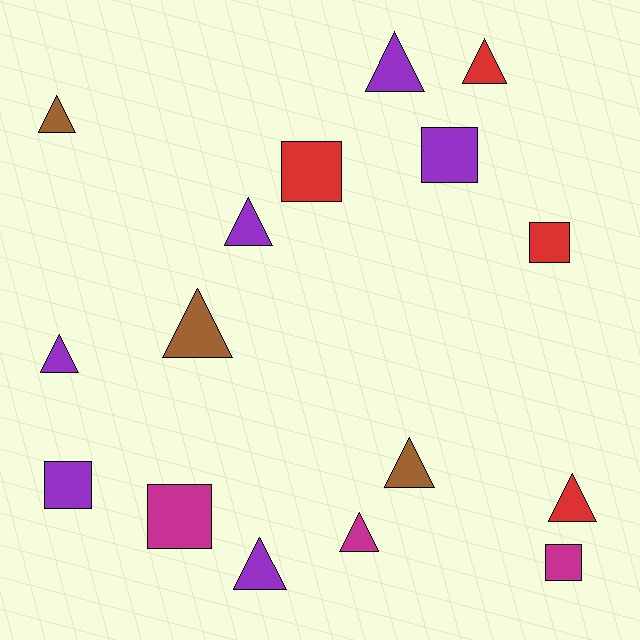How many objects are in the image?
There are 16 objects.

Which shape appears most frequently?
Triangle, with 10 objects.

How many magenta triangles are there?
There is 1 magenta triangle.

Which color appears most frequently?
Purple, with 6 objects.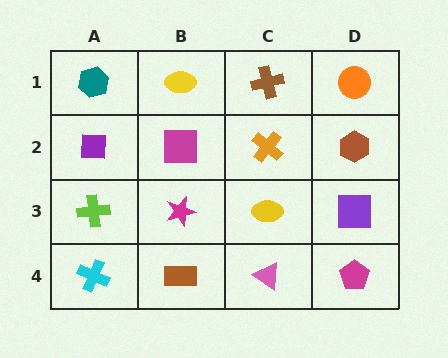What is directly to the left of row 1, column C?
A yellow ellipse.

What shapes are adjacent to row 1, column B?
A magenta square (row 2, column B), a teal hexagon (row 1, column A), a brown cross (row 1, column C).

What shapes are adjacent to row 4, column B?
A magenta star (row 3, column B), a cyan cross (row 4, column A), a pink triangle (row 4, column C).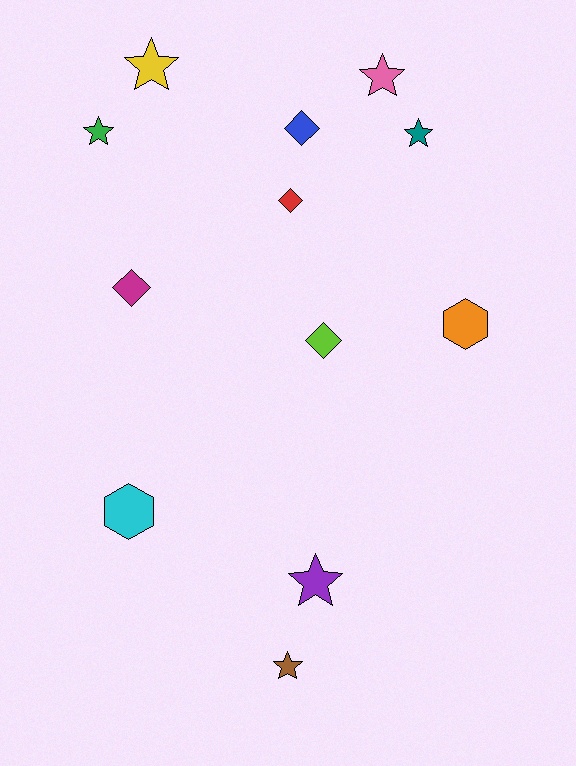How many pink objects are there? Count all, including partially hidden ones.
There is 1 pink object.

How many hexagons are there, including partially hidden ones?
There are 2 hexagons.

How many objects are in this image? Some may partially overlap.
There are 12 objects.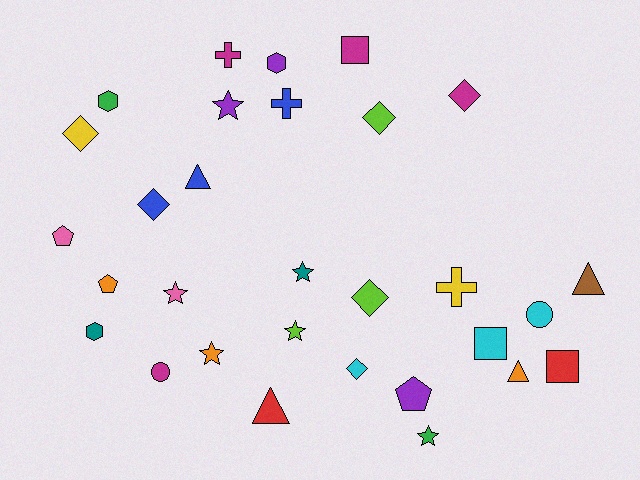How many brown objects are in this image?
There is 1 brown object.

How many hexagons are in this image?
There are 3 hexagons.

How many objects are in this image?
There are 30 objects.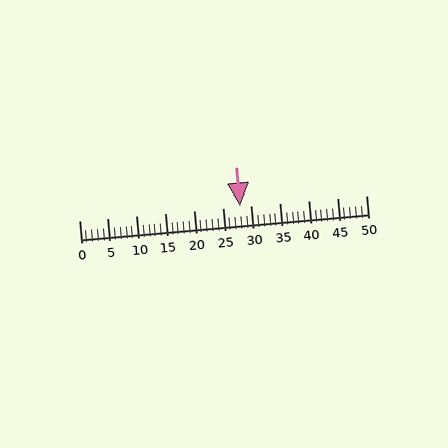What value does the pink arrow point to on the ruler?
The pink arrow points to approximately 28.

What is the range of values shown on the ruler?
The ruler shows values from 0 to 50.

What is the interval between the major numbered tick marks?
The major tick marks are spaced 5 units apart.